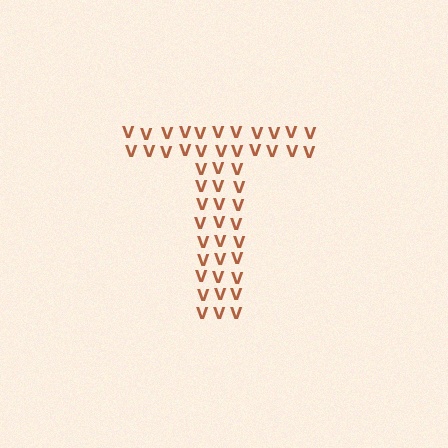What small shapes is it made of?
It is made of small letter V's.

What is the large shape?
The large shape is the letter T.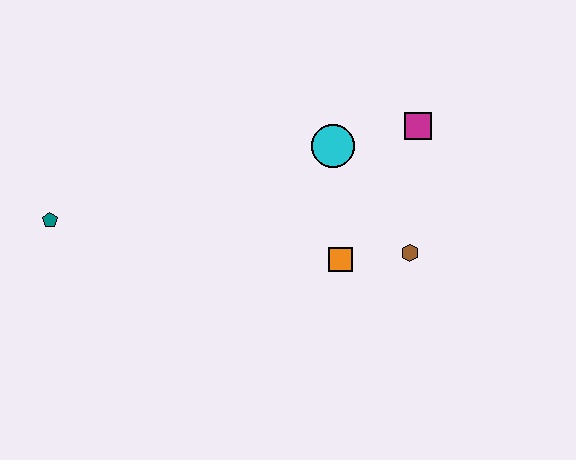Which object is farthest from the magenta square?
The teal pentagon is farthest from the magenta square.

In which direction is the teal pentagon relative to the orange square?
The teal pentagon is to the left of the orange square.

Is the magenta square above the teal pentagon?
Yes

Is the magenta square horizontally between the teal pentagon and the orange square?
No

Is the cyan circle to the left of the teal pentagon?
No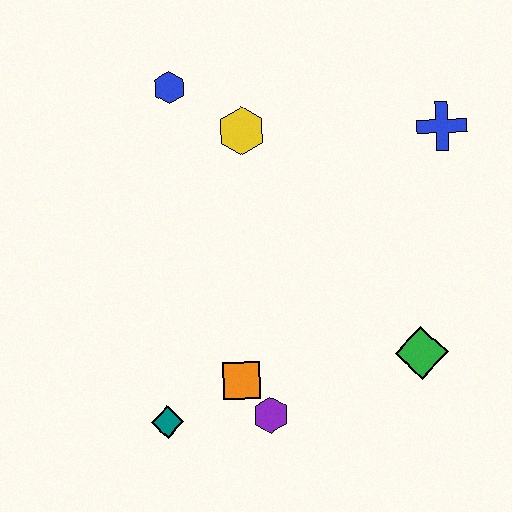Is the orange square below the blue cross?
Yes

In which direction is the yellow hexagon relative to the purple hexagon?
The yellow hexagon is above the purple hexagon.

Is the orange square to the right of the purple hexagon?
No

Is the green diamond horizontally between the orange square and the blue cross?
Yes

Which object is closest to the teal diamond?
The orange square is closest to the teal diamond.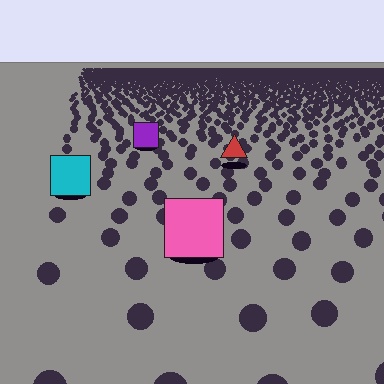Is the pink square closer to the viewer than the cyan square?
Yes. The pink square is closer — you can tell from the texture gradient: the ground texture is coarser near it.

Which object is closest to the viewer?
The pink square is closest. The texture marks near it are larger and more spread out.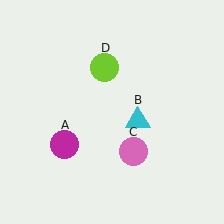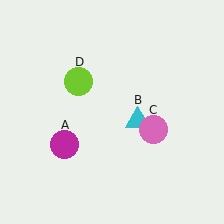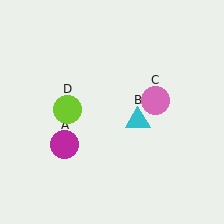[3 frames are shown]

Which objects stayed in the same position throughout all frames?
Magenta circle (object A) and cyan triangle (object B) remained stationary.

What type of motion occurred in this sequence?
The pink circle (object C), lime circle (object D) rotated counterclockwise around the center of the scene.